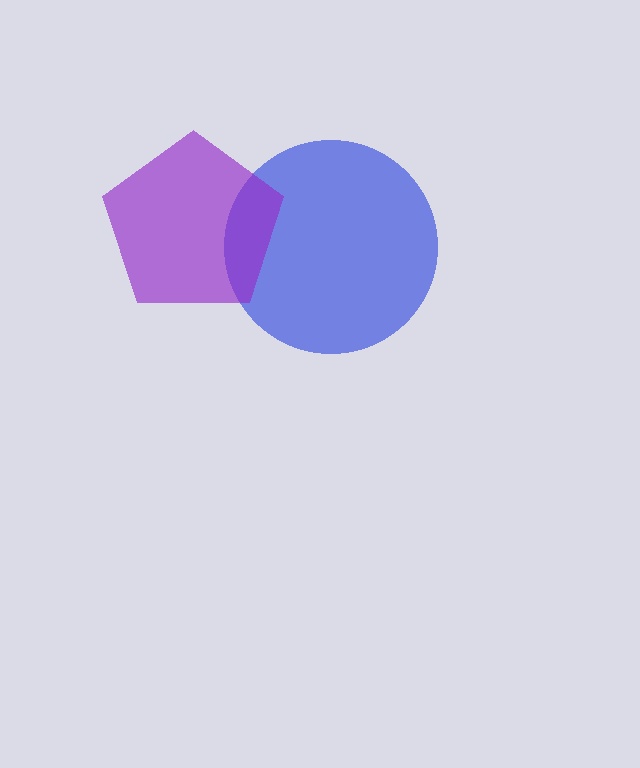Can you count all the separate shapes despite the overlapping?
Yes, there are 2 separate shapes.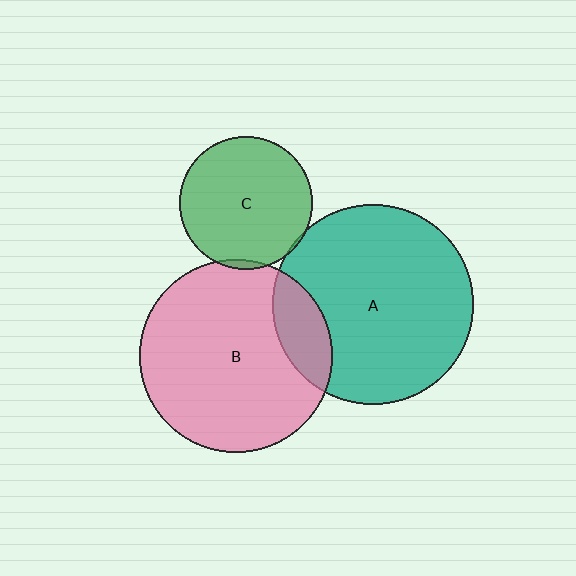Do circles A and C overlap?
Yes.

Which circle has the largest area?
Circle A (teal).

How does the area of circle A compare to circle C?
Approximately 2.3 times.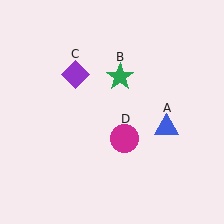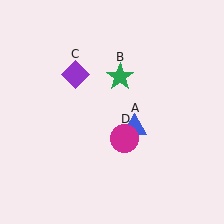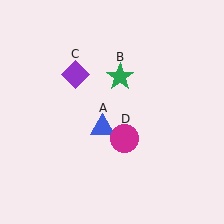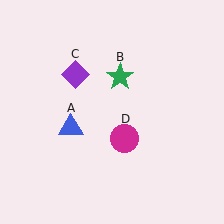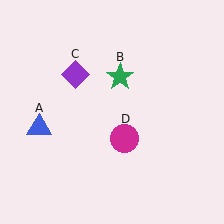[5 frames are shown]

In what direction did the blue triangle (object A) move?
The blue triangle (object A) moved left.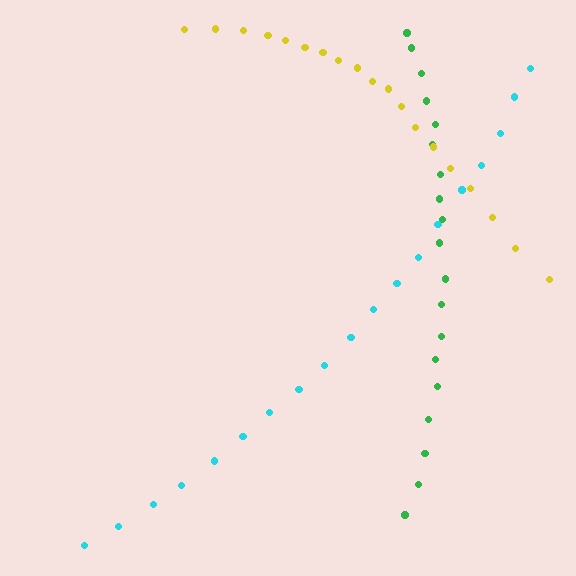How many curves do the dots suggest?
There are 3 distinct paths.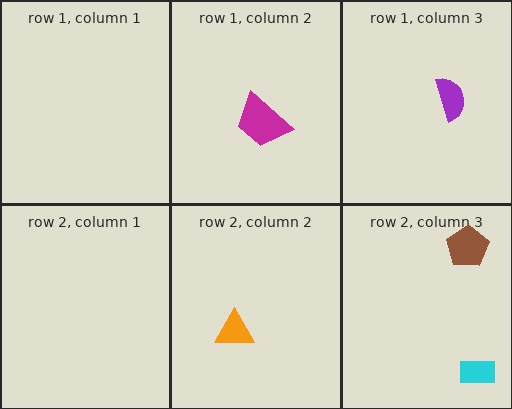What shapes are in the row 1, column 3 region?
The purple semicircle.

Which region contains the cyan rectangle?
The row 2, column 3 region.